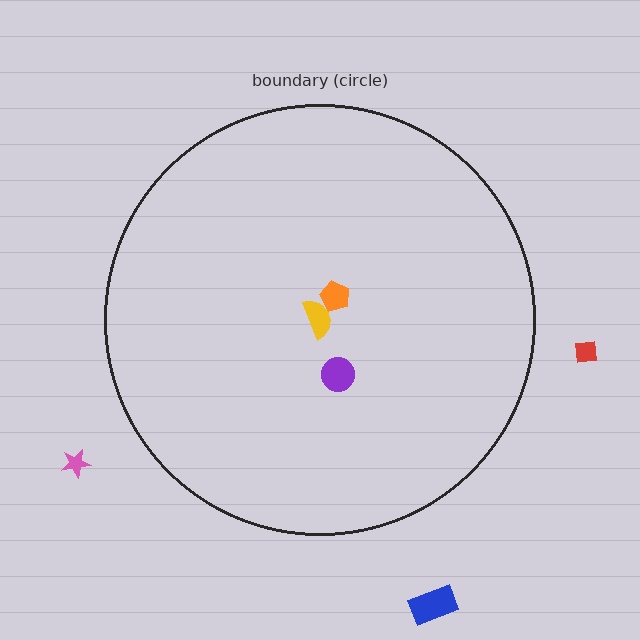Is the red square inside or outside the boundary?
Outside.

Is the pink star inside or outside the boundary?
Outside.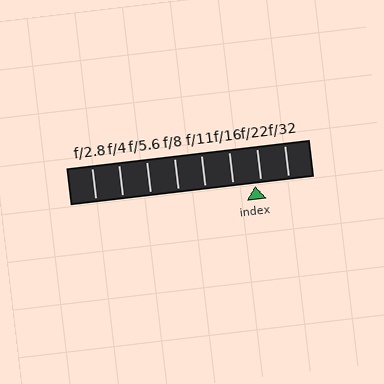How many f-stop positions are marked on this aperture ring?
There are 8 f-stop positions marked.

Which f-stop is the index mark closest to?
The index mark is closest to f/22.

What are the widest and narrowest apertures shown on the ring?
The widest aperture shown is f/2.8 and the narrowest is f/32.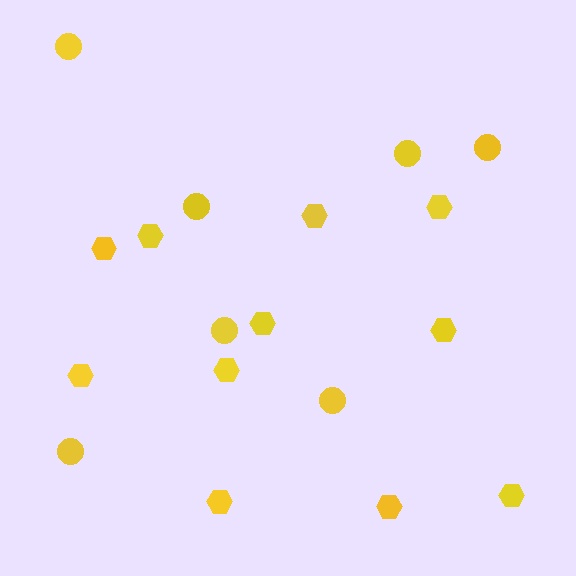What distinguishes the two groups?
There are 2 groups: one group of hexagons (11) and one group of circles (7).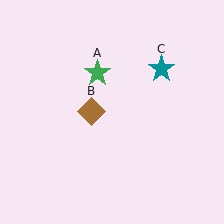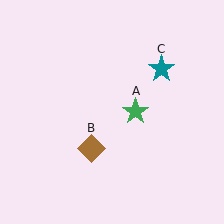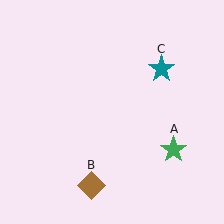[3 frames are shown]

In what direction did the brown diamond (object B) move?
The brown diamond (object B) moved down.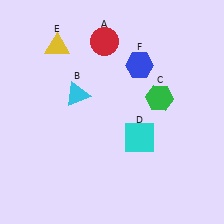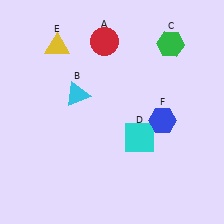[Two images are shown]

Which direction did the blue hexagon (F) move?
The blue hexagon (F) moved down.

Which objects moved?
The objects that moved are: the green hexagon (C), the blue hexagon (F).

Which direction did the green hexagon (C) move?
The green hexagon (C) moved up.